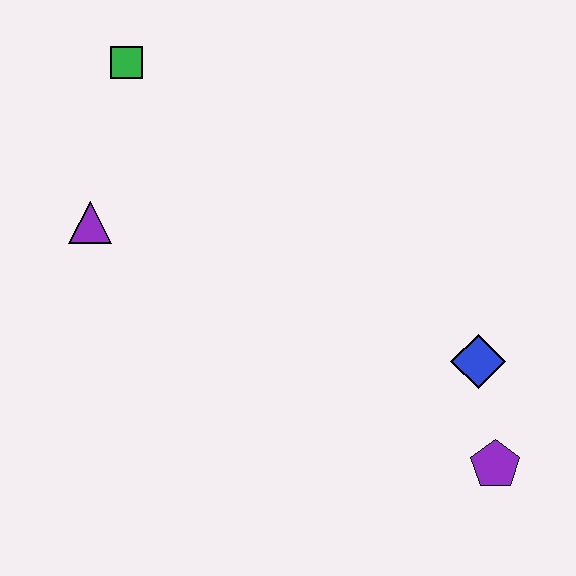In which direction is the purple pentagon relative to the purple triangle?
The purple pentagon is to the right of the purple triangle.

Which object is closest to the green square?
The purple triangle is closest to the green square.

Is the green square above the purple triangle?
Yes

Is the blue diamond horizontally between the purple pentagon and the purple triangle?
Yes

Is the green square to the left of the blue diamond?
Yes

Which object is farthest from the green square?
The purple pentagon is farthest from the green square.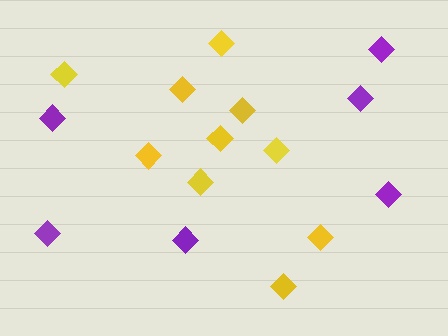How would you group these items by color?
There are 2 groups: one group of purple diamonds (6) and one group of yellow diamonds (10).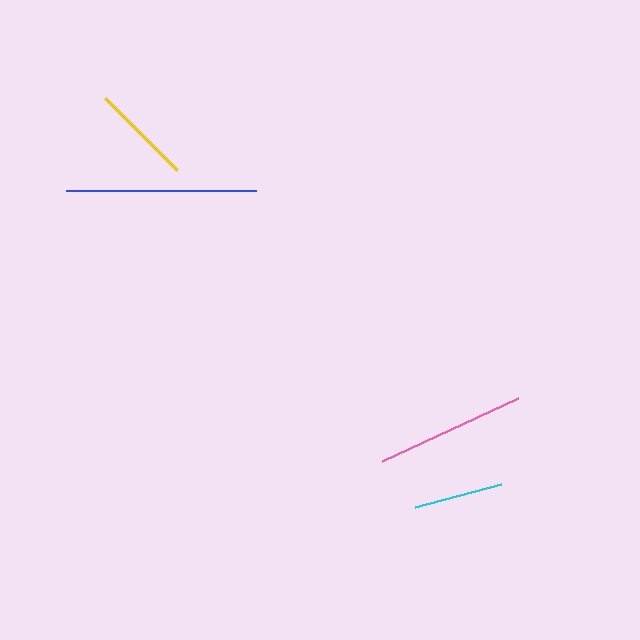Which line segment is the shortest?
The cyan line is the shortest at approximately 89 pixels.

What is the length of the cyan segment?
The cyan segment is approximately 89 pixels long.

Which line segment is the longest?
The blue line is the longest at approximately 190 pixels.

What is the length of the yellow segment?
The yellow segment is approximately 102 pixels long.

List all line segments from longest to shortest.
From longest to shortest: blue, pink, yellow, cyan.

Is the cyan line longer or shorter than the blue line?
The blue line is longer than the cyan line.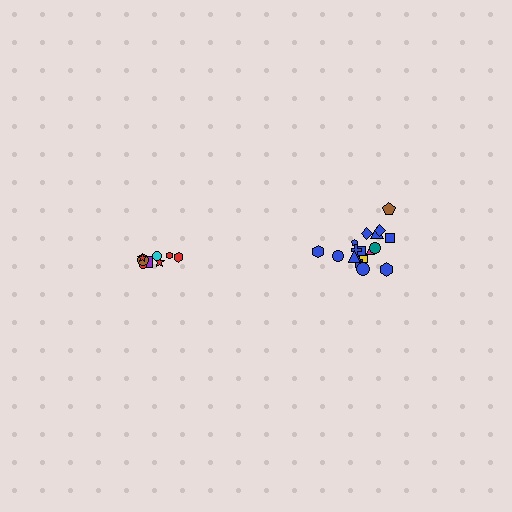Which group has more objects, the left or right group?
The right group.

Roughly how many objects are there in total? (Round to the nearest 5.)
Roughly 25 objects in total.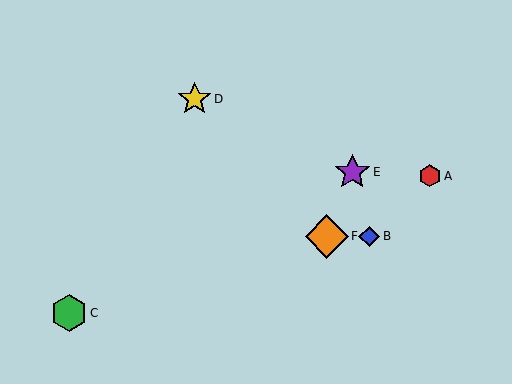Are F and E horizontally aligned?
No, F is at y≈236 and E is at y≈172.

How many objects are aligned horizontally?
2 objects (B, F) are aligned horizontally.